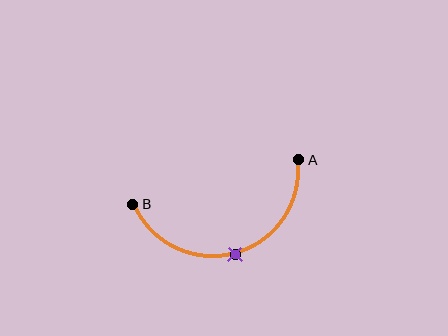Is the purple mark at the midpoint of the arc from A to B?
Yes. The purple mark lies on the arc at equal arc-length from both A and B — it is the arc midpoint.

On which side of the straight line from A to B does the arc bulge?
The arc bulges below the straight line connecting A and B.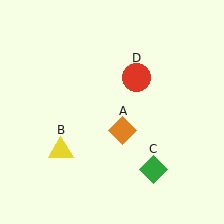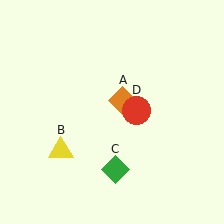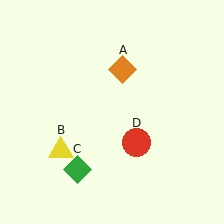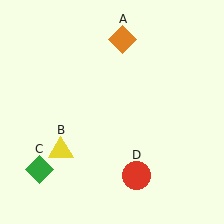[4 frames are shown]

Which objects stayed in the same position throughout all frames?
Yellow triangle (object B) remained stationary.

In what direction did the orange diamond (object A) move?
The orange diamond (object A) moved up.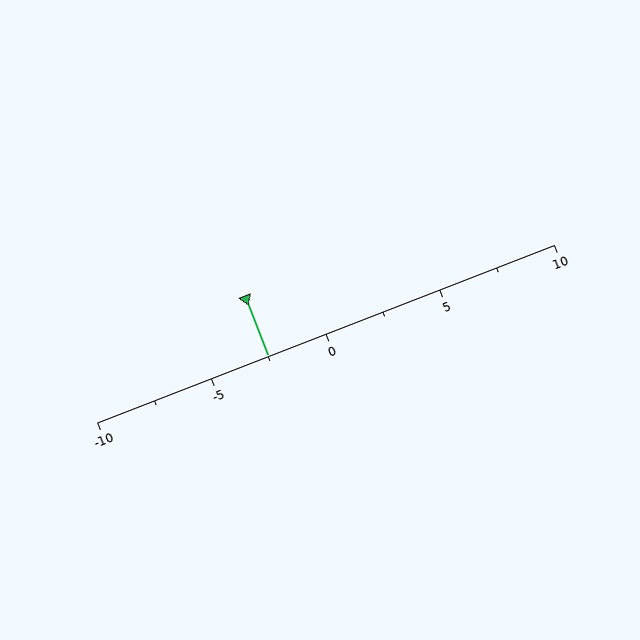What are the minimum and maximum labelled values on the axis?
The axis runs from -10 to 10.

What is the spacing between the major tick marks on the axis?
The major ticks are spaced 5 apart.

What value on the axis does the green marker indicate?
The marker indicates approximately -2.5.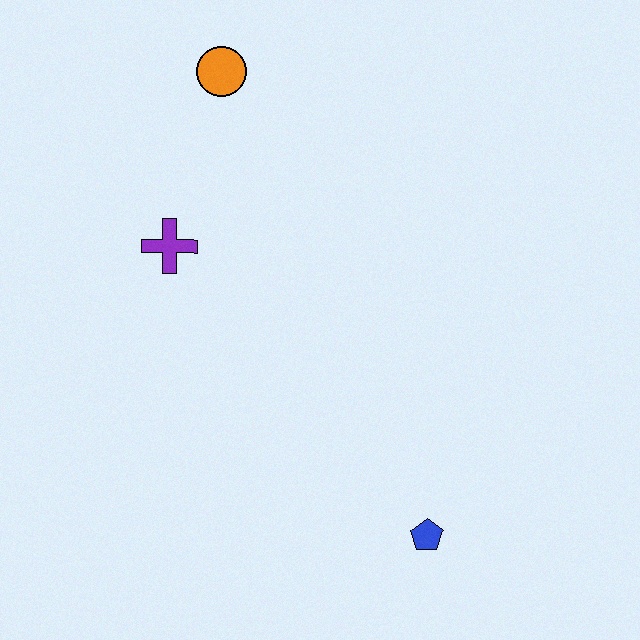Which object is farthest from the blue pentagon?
The orange circle is farthest from the blue pentagon.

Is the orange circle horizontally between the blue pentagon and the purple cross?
Yes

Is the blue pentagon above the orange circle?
No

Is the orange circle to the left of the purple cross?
No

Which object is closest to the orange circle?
The purple cross is closest to the orange circle.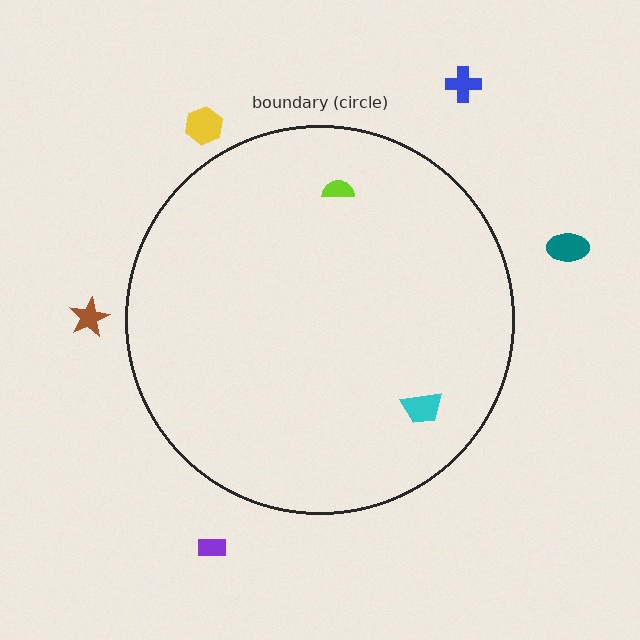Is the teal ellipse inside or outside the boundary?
Outside.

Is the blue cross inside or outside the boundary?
Outside.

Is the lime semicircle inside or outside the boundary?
Inside.